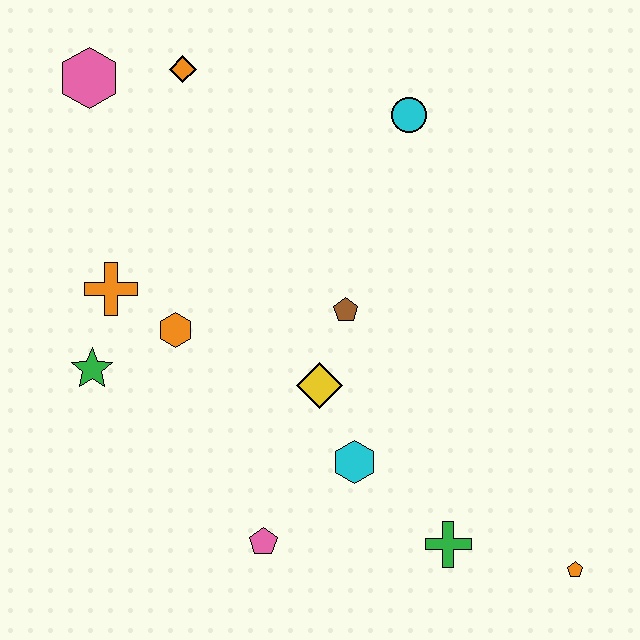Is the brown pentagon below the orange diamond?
Yes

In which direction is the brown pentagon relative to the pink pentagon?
The brown pentagon is above the pink pentagon.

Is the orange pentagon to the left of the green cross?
No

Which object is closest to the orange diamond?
The pink hexagon is closest to the orange diamond.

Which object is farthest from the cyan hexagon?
The pink hexagon is farthest from the cyan hexagon.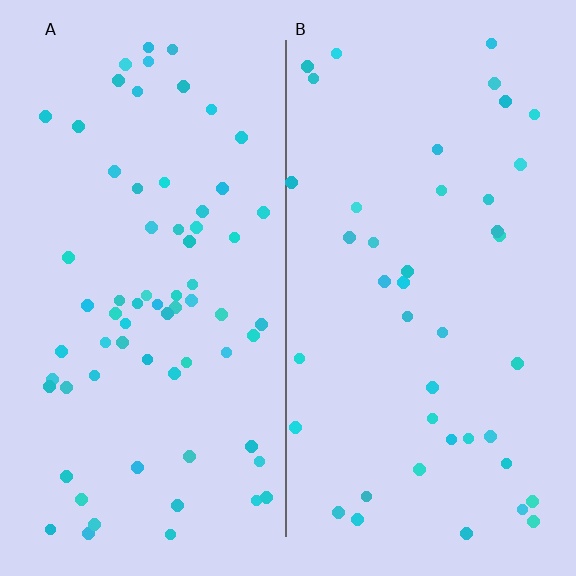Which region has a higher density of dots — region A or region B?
A (the left).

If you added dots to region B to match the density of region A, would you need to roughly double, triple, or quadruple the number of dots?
Approximately double.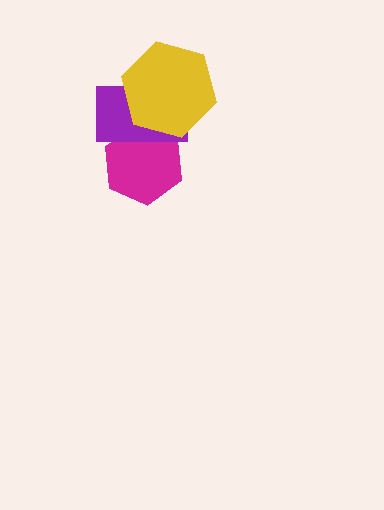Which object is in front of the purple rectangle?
The yellow hexagon is in front of the purple rectangle.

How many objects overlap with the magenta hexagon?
2 objects overlap with the magenta hexagon.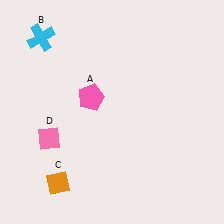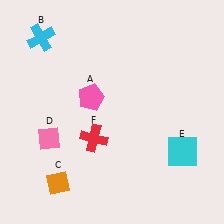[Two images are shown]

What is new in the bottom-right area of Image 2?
A cyan square (E) was added in the bottom-right area of Image 2.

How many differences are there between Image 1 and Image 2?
There are 2 differences between the two images.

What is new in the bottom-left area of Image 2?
A red cross (F) was added in the bottom-left area of Image 2.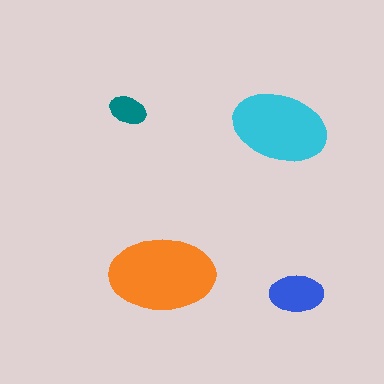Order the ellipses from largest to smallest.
the orange one, the cyan one, the blue one, the teal one.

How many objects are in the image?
There are 4 objects in the image.